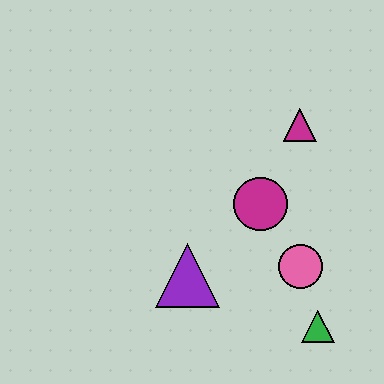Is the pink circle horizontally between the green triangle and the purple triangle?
Yes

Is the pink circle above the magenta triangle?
No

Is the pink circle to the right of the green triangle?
No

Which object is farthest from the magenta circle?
The green triangle is farthest from the magenta circle.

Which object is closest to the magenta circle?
The pink circle is closest to the magenta circle.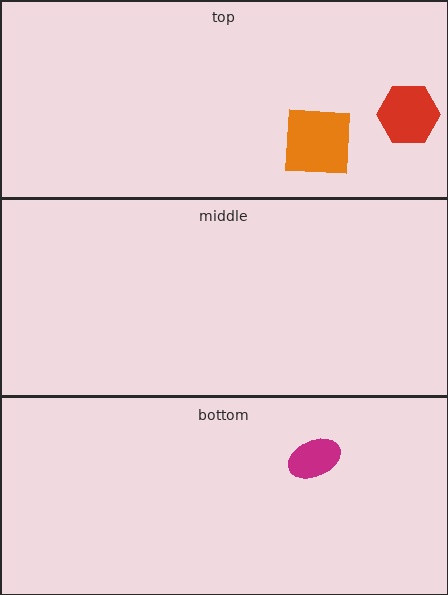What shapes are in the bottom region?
The magenta ellipse.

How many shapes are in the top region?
2.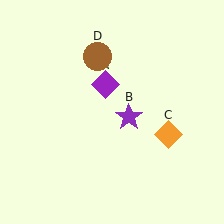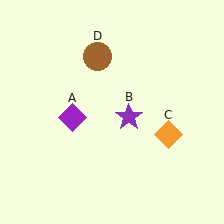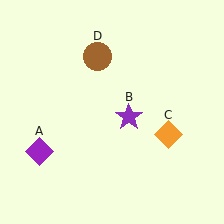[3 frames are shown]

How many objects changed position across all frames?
1 object changed position: purple diamond (object A).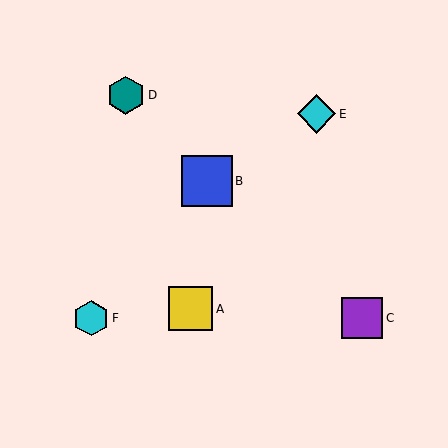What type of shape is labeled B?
Shape B is a blue square.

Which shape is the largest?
The blue square (labeled B) is the largest.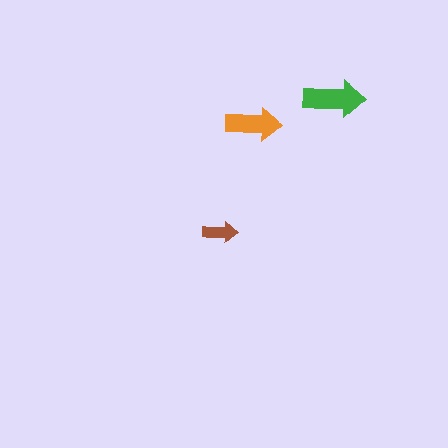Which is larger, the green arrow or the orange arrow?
The green one.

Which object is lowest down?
The brown arrow is bottommost.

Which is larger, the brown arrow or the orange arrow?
The orange one.